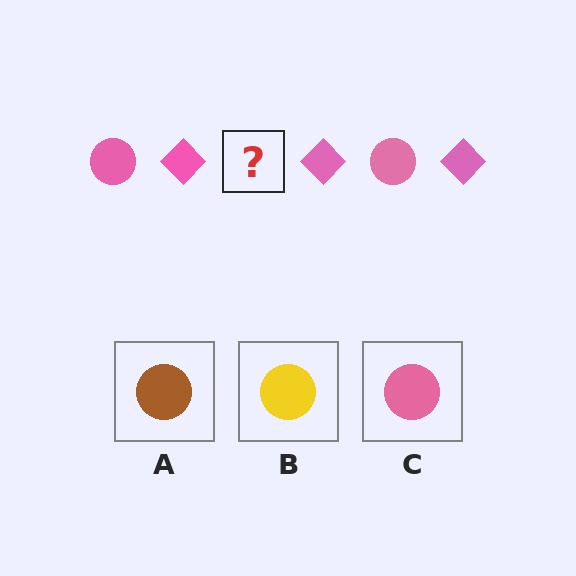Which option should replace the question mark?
Option C.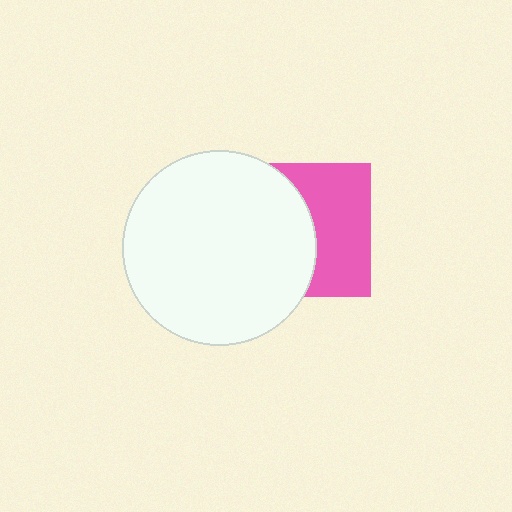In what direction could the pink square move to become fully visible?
The pink square could move right. That would shift it out from behind the white circle entirely.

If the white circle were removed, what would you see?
You would see the complete pink square.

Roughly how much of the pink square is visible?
About half of it is visible (roughly 49%).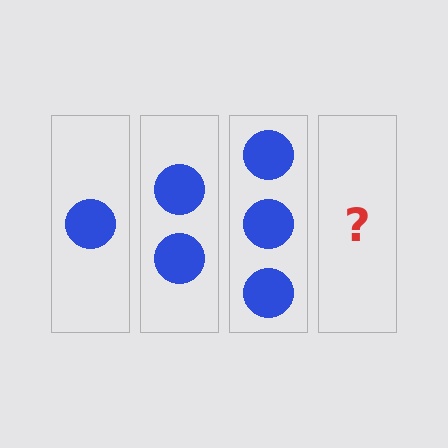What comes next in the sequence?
The next element should be 4 circles.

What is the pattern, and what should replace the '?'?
The pattern is that each step adds one more circle. The '?' should be 4 circles.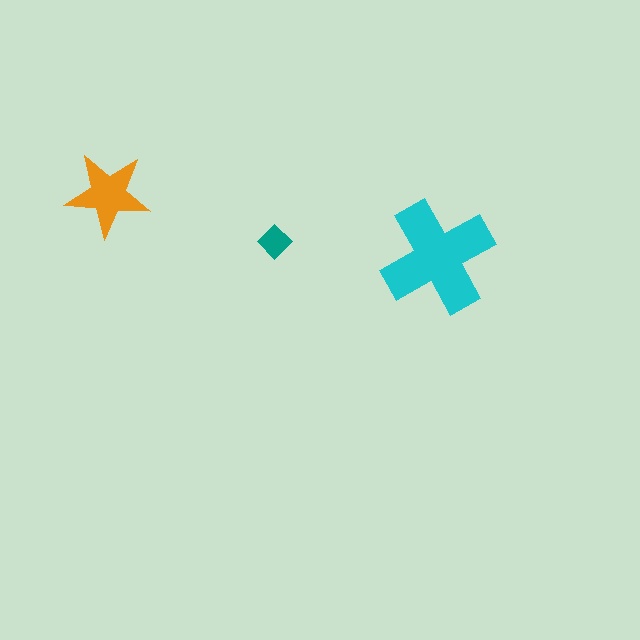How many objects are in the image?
There are 3 objects in the image.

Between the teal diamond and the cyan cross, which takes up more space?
The cyan cross.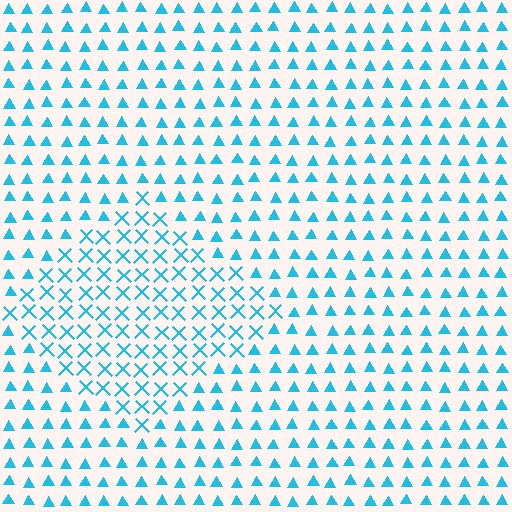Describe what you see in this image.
The image is filled with small cyan elements arranged in a uniform grid. A diamond-shaped region contains X marks, while the surrounding area contains triangles. The boundary is defined purely by the change in element shape.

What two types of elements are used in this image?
The image uses X marks inside the diamond region and triangles outside it.